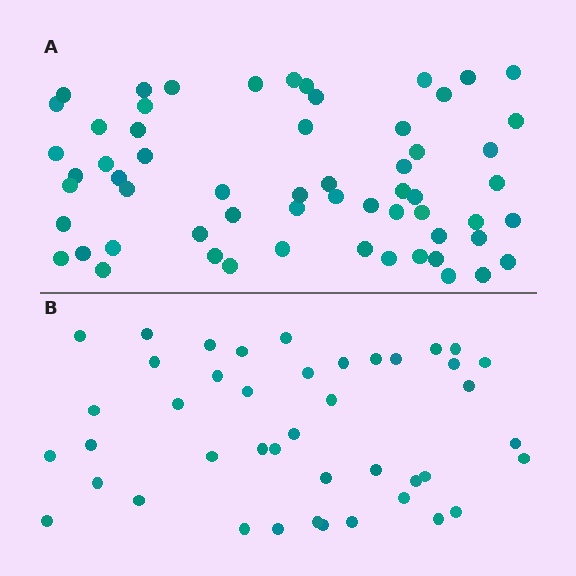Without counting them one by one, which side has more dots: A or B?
Region A (the top region) has more dots.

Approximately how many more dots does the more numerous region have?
Region A has approximately 15 more dots than region B.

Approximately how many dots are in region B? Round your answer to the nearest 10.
About 40 dots. (The exact count is 43, which rounds to 40.)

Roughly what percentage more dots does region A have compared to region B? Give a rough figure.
About 40% more.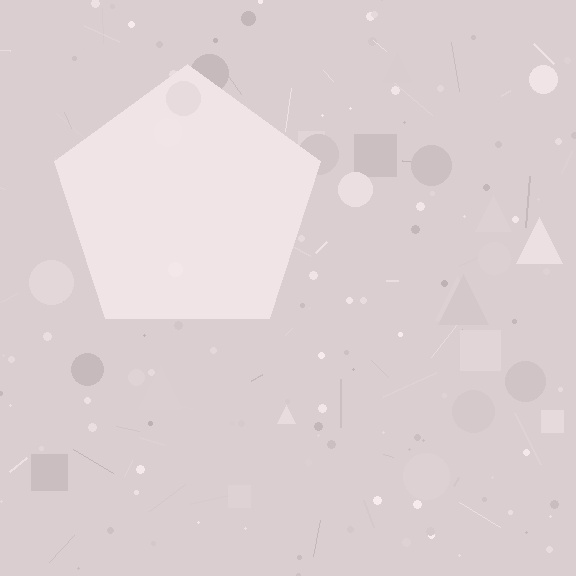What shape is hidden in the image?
A pentagon is hidden in the image.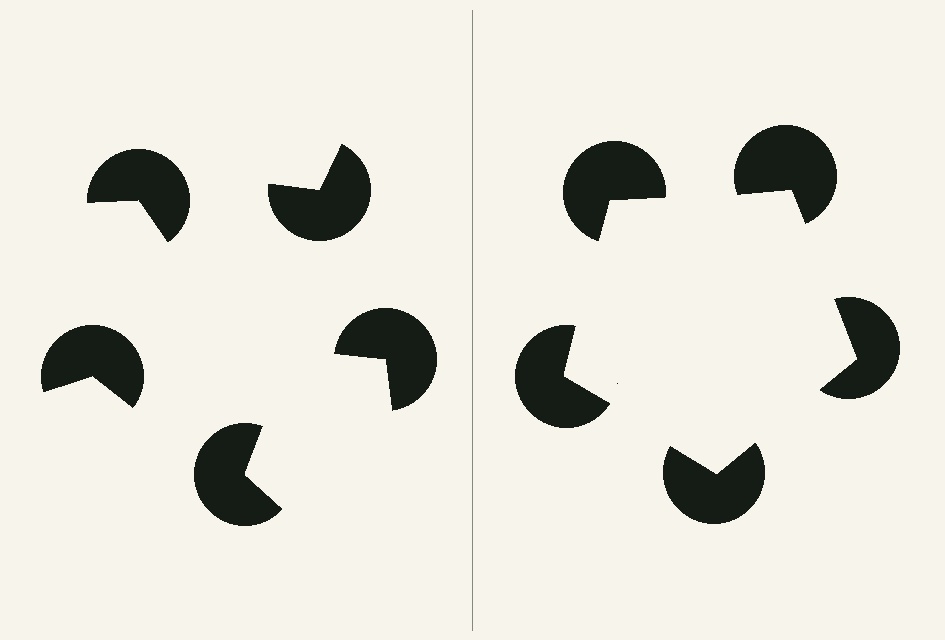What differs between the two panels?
The pac-man discs are positioned identically on both sides; only the wedge orientations differ. On the right they align to a pentagon; on the left they are misaligned.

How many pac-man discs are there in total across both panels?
10 — 5 on each side.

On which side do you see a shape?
An illusory pentagon appears on the right side. On the left side the wedge cuts are rotated, so no coherent shape forms.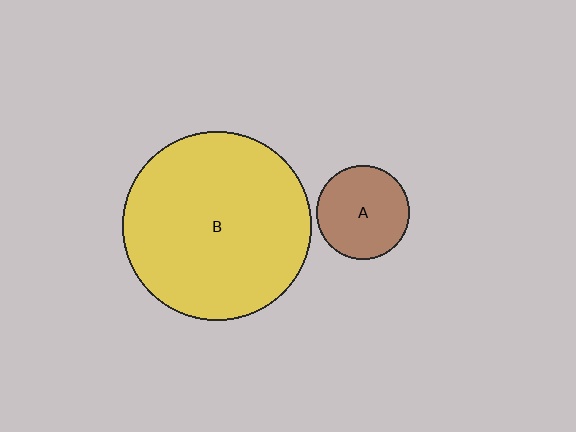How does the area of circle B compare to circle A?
Approximately 4.1 times.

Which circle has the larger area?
Circle B (yellow).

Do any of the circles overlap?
No, none of the circles overlap.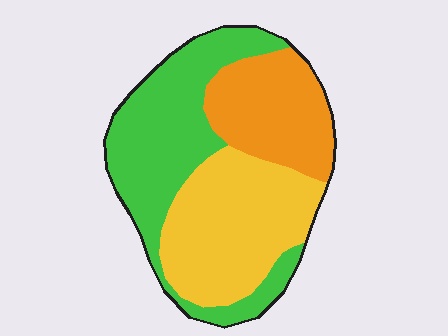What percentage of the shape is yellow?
Yellow takes up about three eighths (3/8) of the shape.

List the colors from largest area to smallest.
From largest to smallest: green, yellow, orange.